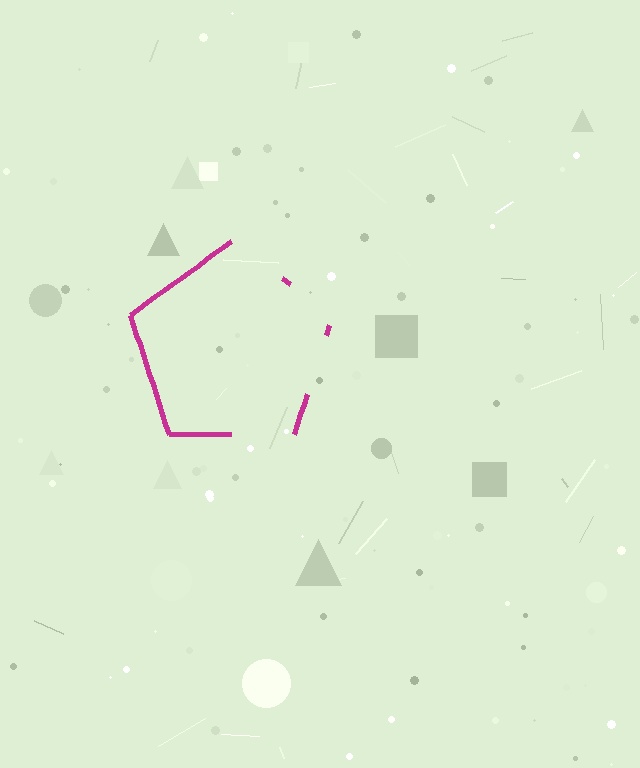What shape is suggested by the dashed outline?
The dashed outline suggests a pentagon.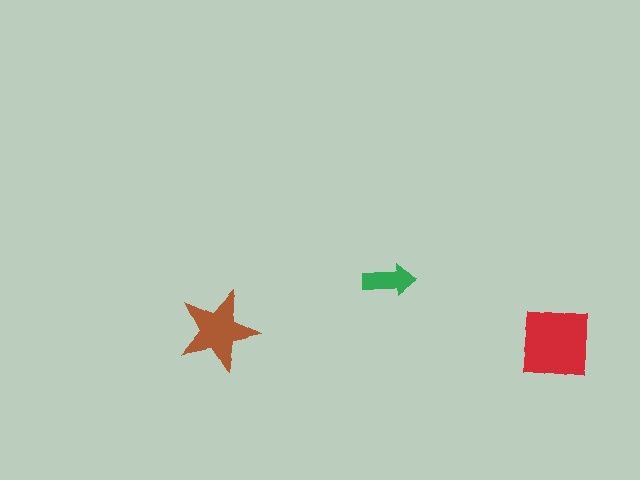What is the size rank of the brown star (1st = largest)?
2nd.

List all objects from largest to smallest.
The red square, the brown star, the green arrow.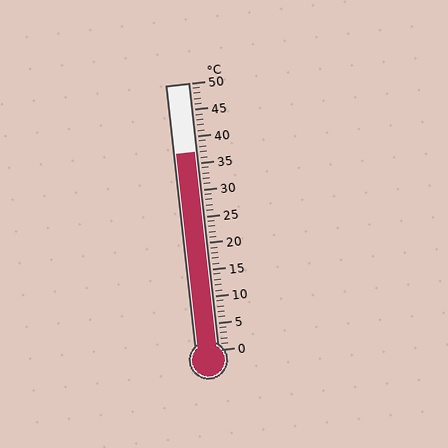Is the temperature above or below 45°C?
The temperature is below 45°C.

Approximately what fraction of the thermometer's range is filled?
The thermometer is filled to approximately 75% of its range.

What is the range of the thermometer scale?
The thermometer scale ranges from 0°C to 50°C.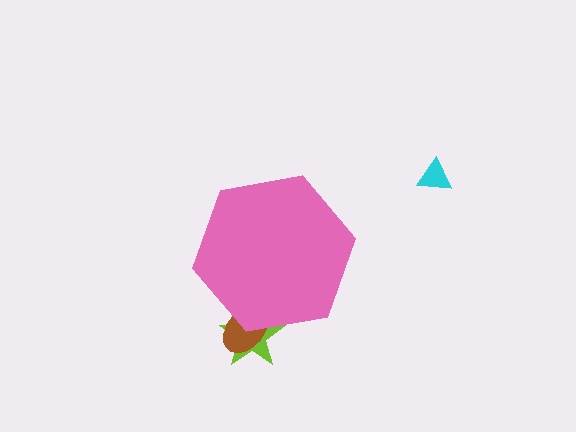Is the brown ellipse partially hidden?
Yes, the brown ellipse is partially hidden behind the pink hexagon.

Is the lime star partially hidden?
Yes, the lime star is partially hidden behind the pink hexagon.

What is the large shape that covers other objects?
A pink hexagon.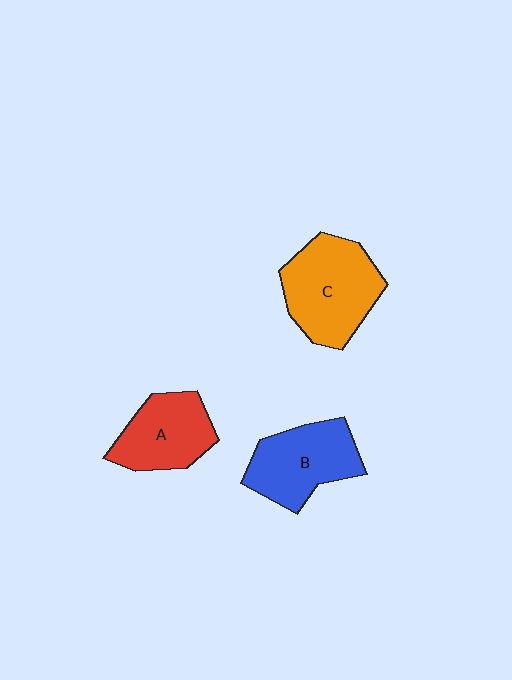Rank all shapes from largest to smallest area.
From largest to smallest: C (orange), B (blue), A (red).